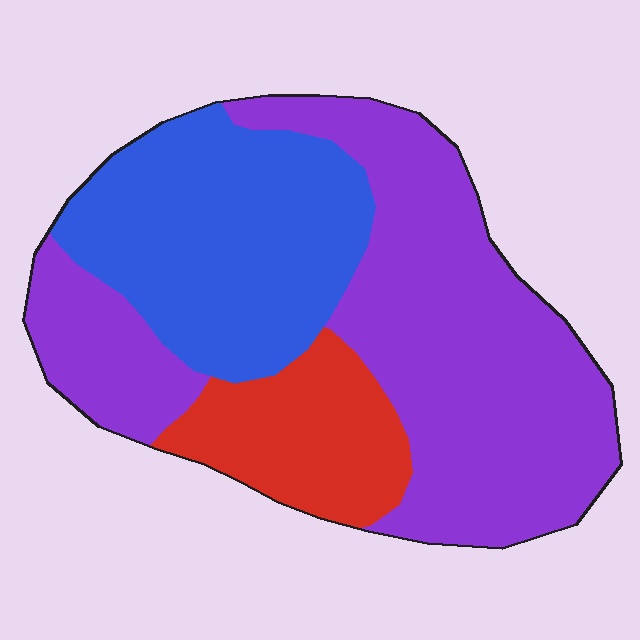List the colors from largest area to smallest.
From largest to smallest: purple, blue, red.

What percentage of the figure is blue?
Blue covers about 30% of the figure.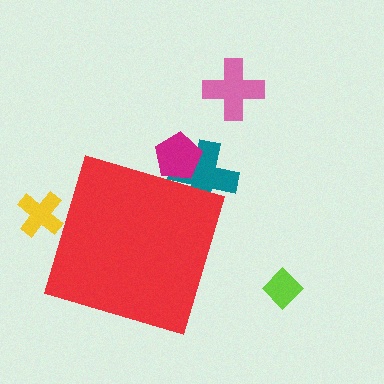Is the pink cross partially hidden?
No, the pink cross is fully visible.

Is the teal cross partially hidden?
Yes, the teal cross is partially hidden behind the red diamond.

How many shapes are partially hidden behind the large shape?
3 shapes are partially hidden.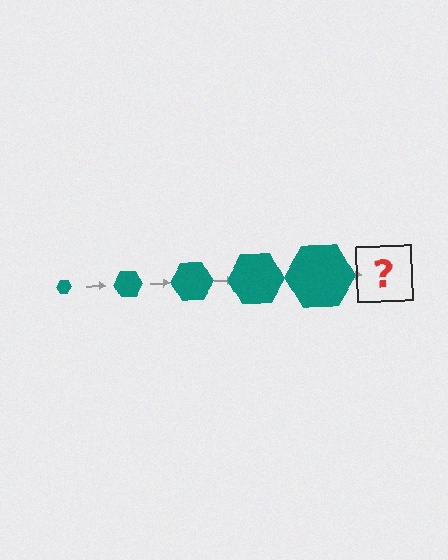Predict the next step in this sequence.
The next step is a teal hexagon, larger than the previous one.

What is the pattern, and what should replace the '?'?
The pattern is that the hexagon gets progressively larger each step. The '?' should be a teal hexagon, larger than the previous one.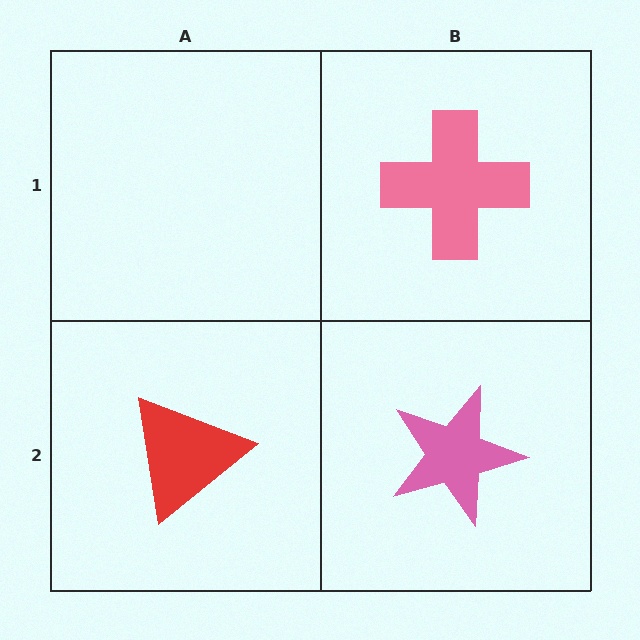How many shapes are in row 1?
1 shape.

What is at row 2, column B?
A pink star.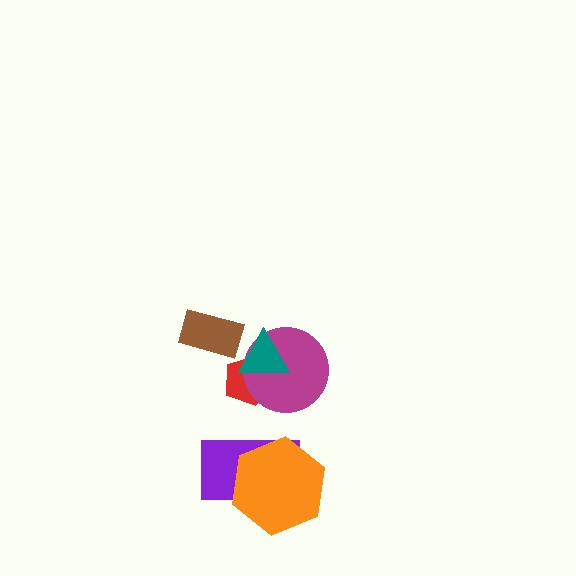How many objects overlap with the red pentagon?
2 objects overlap with the red pentagon.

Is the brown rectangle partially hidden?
No, no other shape covers it.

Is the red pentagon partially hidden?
Yes, it is partially covered by another shape.